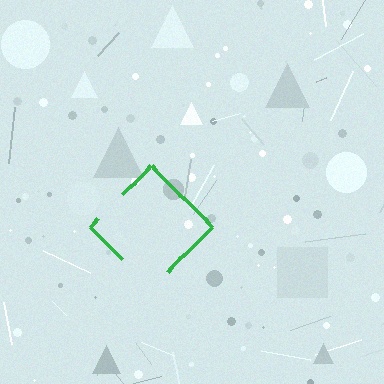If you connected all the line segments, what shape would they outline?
They would outline a diamond.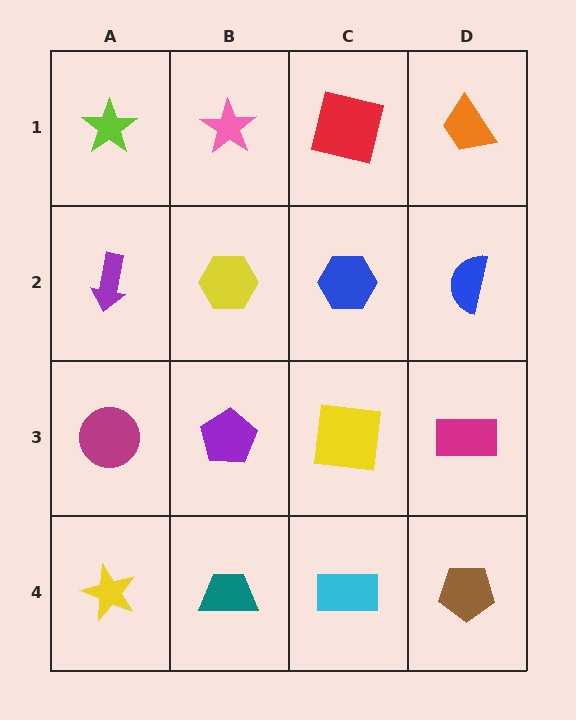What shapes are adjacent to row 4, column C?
A yellow square (row 3, column C), a teal trapezoid (row 4, column B), a brown pentagon (row 4, column D).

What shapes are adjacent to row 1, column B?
A yellow hexagon (row 2, column B), a lime star (row 1, column A), a red square (row 1, column C).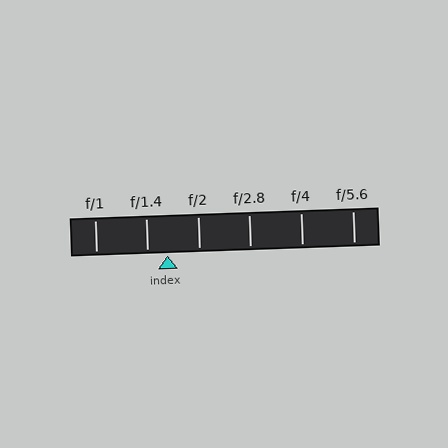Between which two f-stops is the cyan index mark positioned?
The index mark is between f/1.4 and f/2.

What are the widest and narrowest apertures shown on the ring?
The widest aperture shown is f/1 and the narrowest is f/5.6.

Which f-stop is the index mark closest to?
The index mark is closest to f/1.4.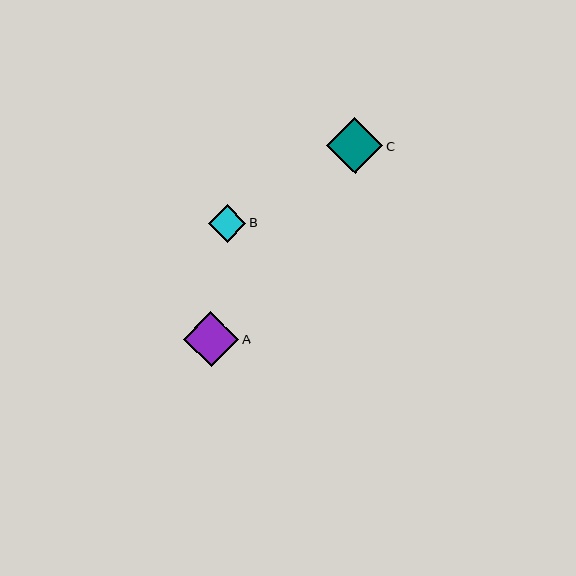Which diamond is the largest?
Diamond C is the largest with a size of approximately 56 pixels.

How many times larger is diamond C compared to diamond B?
Diamond C is approximately 1.5 times the size of diamond B.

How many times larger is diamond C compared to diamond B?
Diamond C is approximately 1.5 times the size of diamond B.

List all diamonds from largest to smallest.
From largest to smallest: C, A, B.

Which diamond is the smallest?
Diamond B is the smallest with a size of approximately 37 pixels.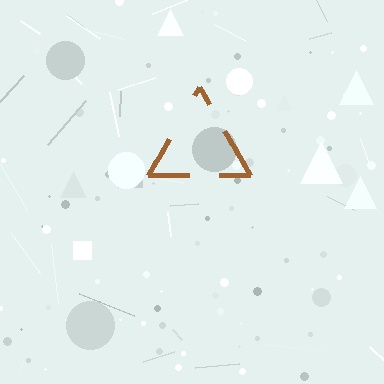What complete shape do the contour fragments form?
The contour fragments form a triangle.